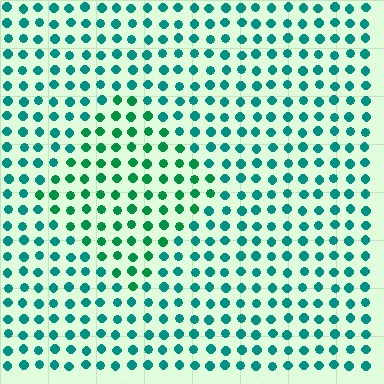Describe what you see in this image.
The image is filled with small teal elements in a uniform arrangement. A diamond-shaped region is visible where the elements are tinted to a slightly different hue, forming a subtle color boundary.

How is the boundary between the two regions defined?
The boundary is defined purely by a slight shift in hue (about 26 degrees). Spacing, size, and orientation are identical on both sides.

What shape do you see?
I see a diamond.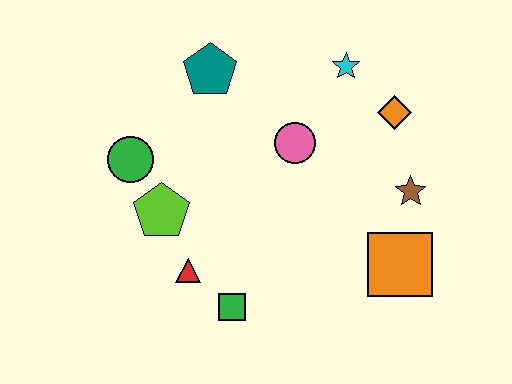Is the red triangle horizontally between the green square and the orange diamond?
No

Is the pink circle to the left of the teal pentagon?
No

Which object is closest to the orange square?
The brown star is closest to the orange square.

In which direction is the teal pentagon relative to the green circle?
The teal pentagon is above the green circle.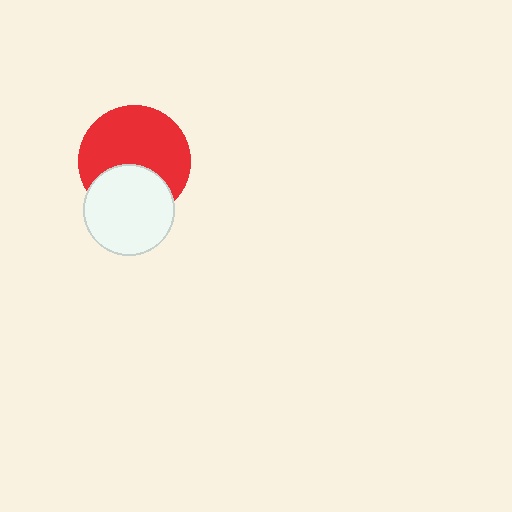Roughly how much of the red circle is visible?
Most of it is visible (roughly 66%).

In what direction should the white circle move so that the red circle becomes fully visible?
The white circle should move down. That is the shortest direction to clear the overlap and leave the red circle fully visible.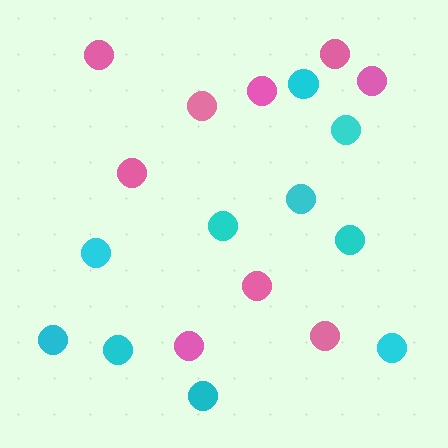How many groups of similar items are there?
There are 2 groups: one group of cyan circles (10) and one group of pink circles (9).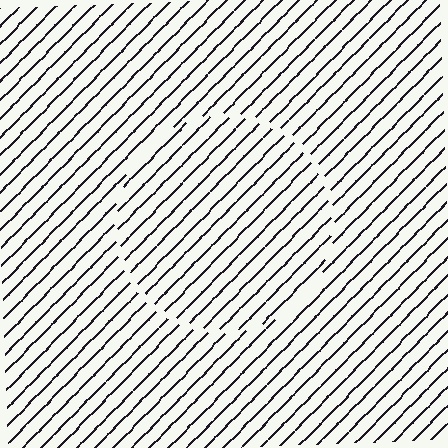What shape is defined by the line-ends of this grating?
An illusory circle. The interior of the shape contains the same grating, shifted by half a period — the contour is defined by the phase discontinuity where line-ends from the inner and outer gratings abut.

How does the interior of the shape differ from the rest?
The interior of the shape contains the same grating, shifted by half a period — the contour is defined by the phase discontinuity where line-ends from the inner and outer gratings abut.